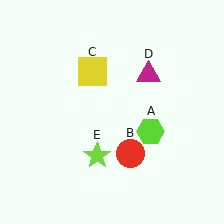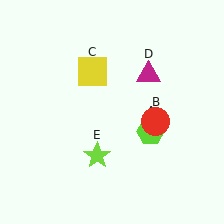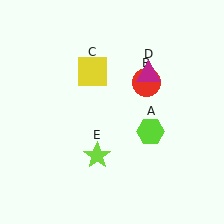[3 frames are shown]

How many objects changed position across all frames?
1 object changed position: red circle (object B).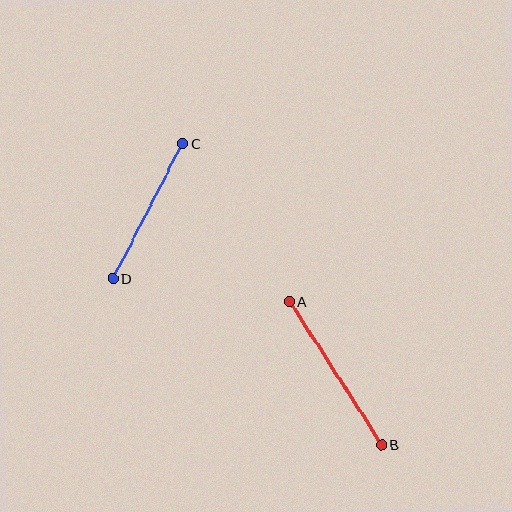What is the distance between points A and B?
The distance is approximately 171 pixels.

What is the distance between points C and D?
The distance is approximately 152 pixels.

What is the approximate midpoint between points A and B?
The midpoint is at approximately (336, 374) pixels.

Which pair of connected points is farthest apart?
Points A and B are farthest apart.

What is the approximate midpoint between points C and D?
The midpoint is at approximately (148, 211) pixels.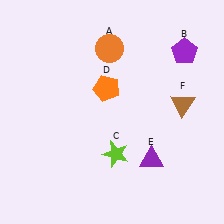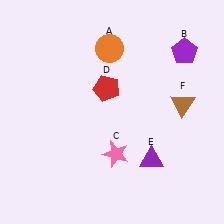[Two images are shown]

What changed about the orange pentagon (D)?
In Image 1, D is orange. In Image 2, it changed to red.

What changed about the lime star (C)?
In Image 1, C is lime. In Image 2, it changed to pink.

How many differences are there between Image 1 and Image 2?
There are 2 differences between the two images.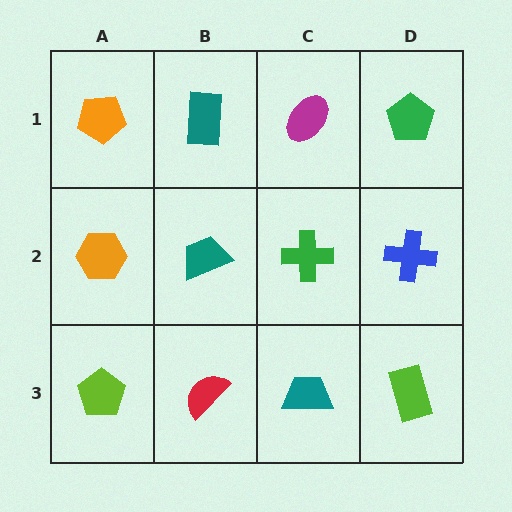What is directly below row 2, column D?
A lime rectangle.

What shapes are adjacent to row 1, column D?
A blue cross (row 2, column D), a magenta ellipse (row 1, column C).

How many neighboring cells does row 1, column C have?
3.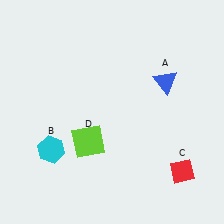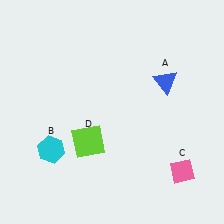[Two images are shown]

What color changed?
The diamond (C) changed from red in Image 1 to pink in Image 2.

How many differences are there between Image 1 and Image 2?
There is 1 difference between the two images.